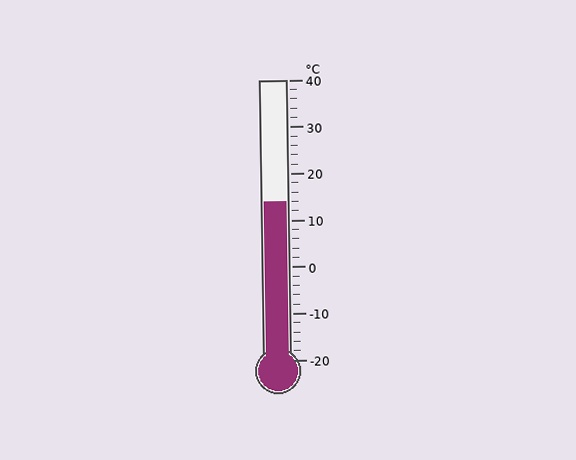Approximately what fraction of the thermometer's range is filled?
The thermometer is filled to approximately 55% of its range.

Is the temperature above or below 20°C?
The temperature is below 20°C.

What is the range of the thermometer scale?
The thermometer scale ranges from -20°C to 40°C.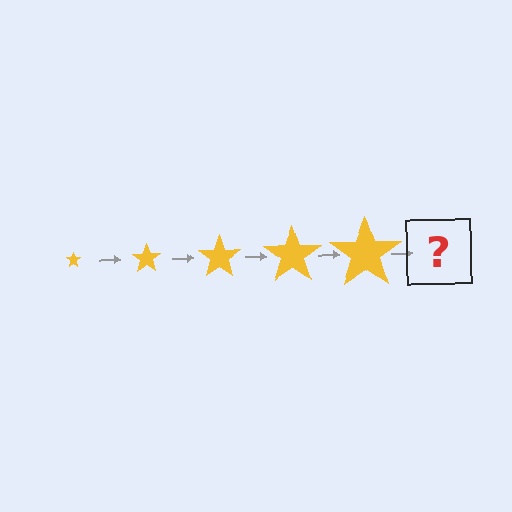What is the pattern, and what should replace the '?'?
The pattern is that the star gets progressively larger each step. The '?' should be a yellow star, larger than the previous one.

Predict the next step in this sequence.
The next step is a yellow star, larger than the previous one.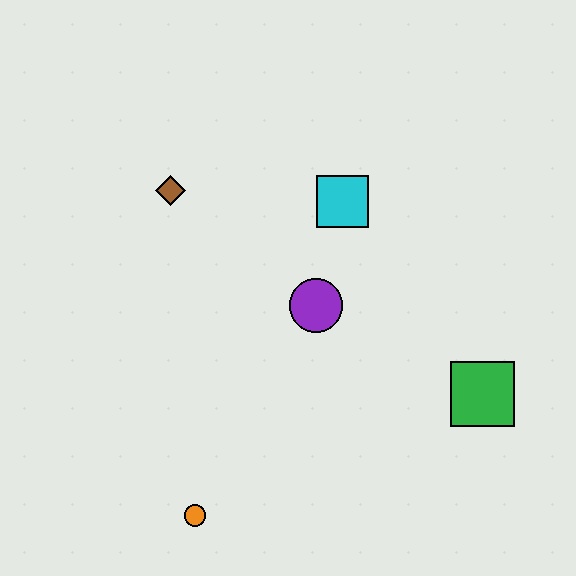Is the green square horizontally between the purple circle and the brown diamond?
No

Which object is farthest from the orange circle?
The cyan square is farthest from the orange circle.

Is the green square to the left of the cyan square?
No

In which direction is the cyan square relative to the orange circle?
The cyan square is above the orange circle.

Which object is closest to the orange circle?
The purple circle is closest to the orange circle.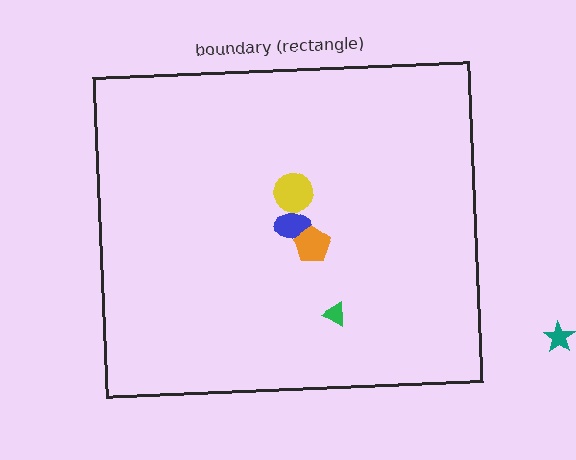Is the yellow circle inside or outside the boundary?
Inside.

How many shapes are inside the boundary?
4 inside, 1 outside.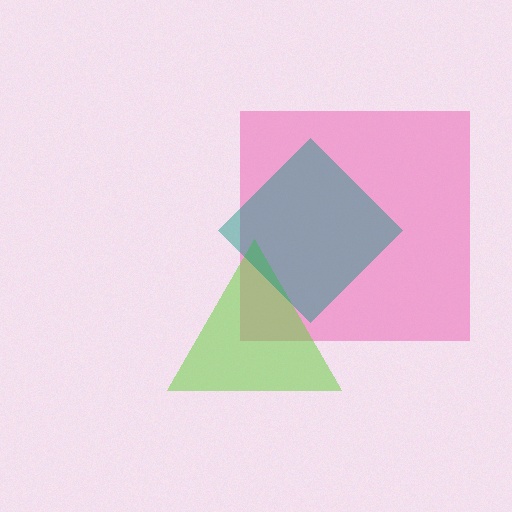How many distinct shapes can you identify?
There are 3 distinct shapes: a pink square, a lime triangle, a teal diamond.